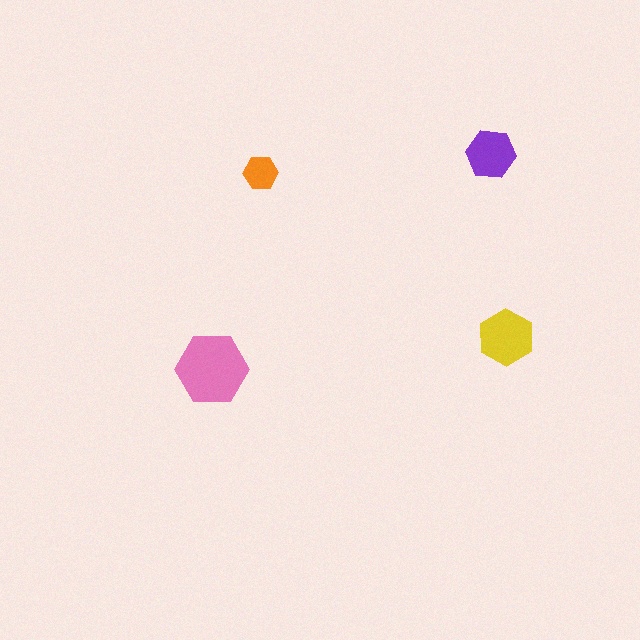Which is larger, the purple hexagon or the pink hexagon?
The pink one.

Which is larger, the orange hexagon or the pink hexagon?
The pink one.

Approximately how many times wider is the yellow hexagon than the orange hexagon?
About 1.5 times wider.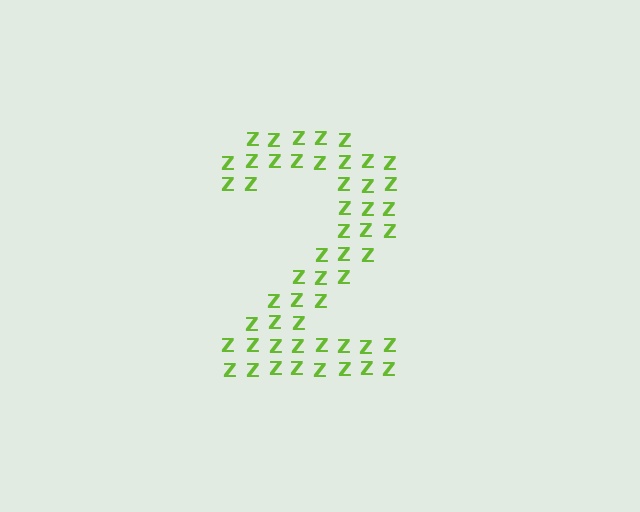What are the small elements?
The small elements are letter Z's.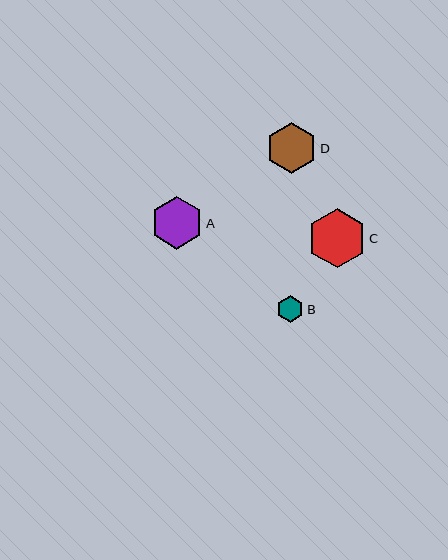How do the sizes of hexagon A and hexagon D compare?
Hexagon A and hexagon D are approximately the same size.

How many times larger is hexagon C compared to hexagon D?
Hexagon C is approximately 1.1 times the size of hexagon D.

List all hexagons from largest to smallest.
From largest to smallest: C, A, D, B.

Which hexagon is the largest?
Hexagon C is the largest with a size of approximately 59 pixels.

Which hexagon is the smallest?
Hexagon B is the smallest with a size of approximately 27 pixels.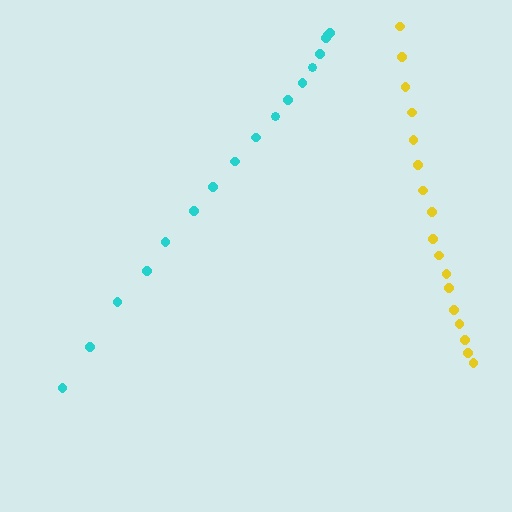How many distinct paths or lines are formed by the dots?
There are 2 distinct paths.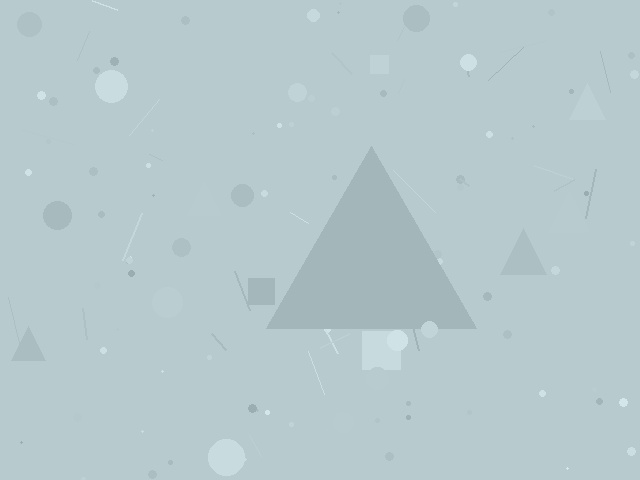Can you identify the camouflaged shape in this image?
The camouflaged shape is a triangle.